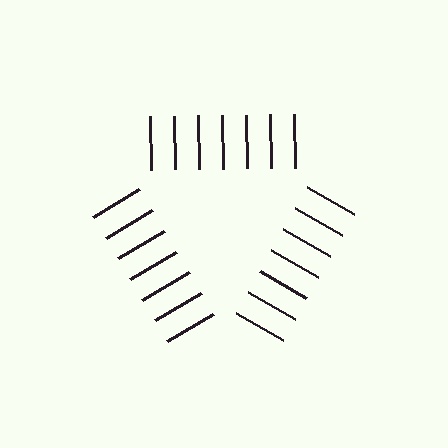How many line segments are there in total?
21 — 7 along each of the 3 edges.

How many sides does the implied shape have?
3 sides — the line-ends trace a triangle.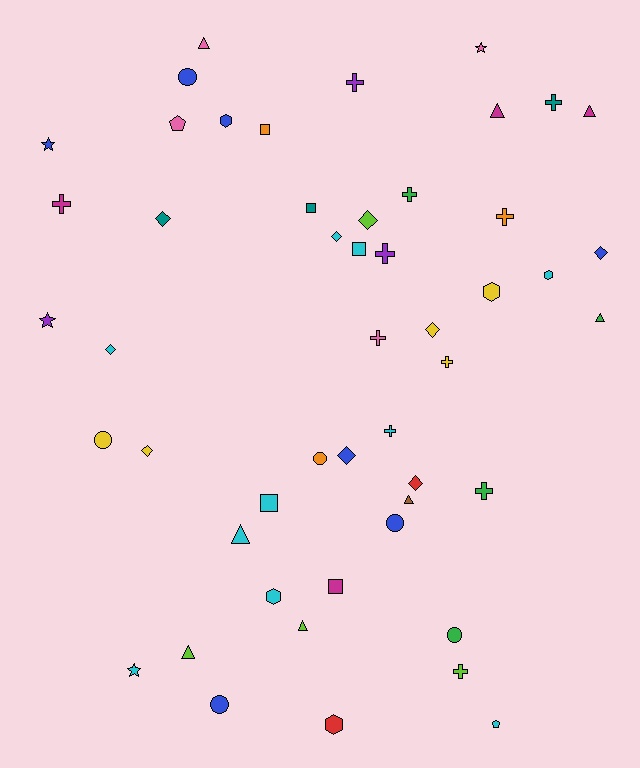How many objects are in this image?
There are 50 objects.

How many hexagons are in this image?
There are 5 hexagons.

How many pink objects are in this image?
There are 4 pink objects.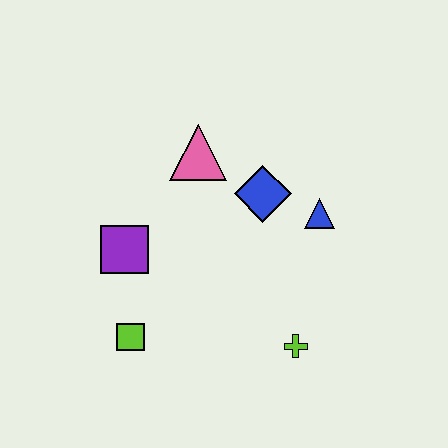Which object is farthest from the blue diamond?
The lime square is farthest from the blue diamond.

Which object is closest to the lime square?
The purple square is closest to the lime square.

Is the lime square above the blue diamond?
No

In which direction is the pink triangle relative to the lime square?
The pink triangle is above the lime square.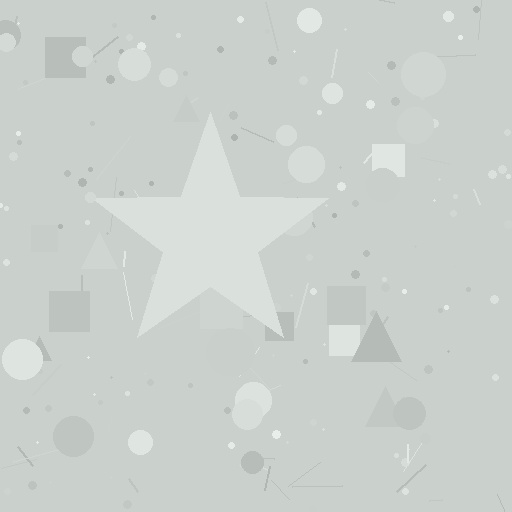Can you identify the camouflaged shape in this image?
The camouflaged shape is a star.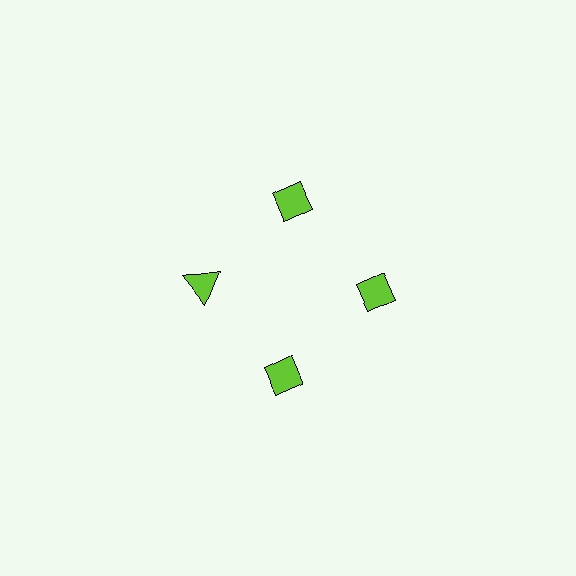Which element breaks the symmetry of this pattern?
The lime triangle at roughly the 9 o'clock position breaks the symmetry. All other shapes are lime diamonds.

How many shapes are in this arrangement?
There are 4 shapes arranged in a ring pattern.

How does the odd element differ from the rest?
It has a different shape: triangle instead of diamond.